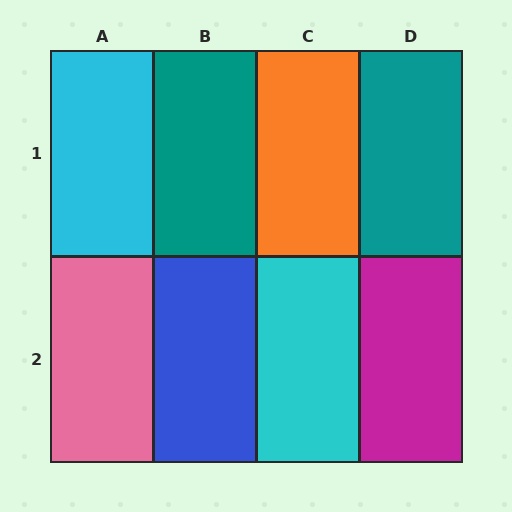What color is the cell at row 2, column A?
Pink.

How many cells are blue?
1 cell is blue.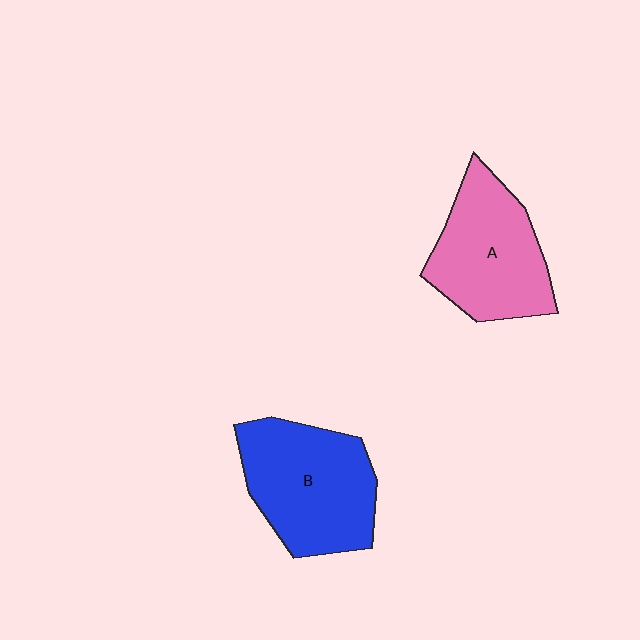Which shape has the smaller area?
Shape A (pink).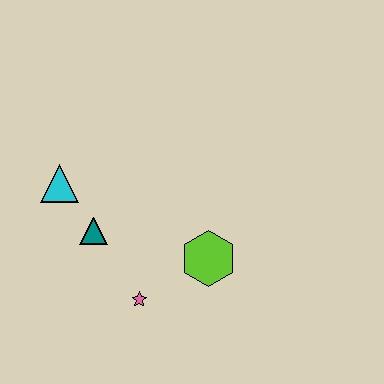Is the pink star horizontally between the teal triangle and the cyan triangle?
No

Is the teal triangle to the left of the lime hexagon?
Yes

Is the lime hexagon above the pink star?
Yes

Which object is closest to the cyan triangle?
The teal triangle is closest to the cyan triangle.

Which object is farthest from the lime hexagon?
The cyan triangle is farthest from the lime hexagon.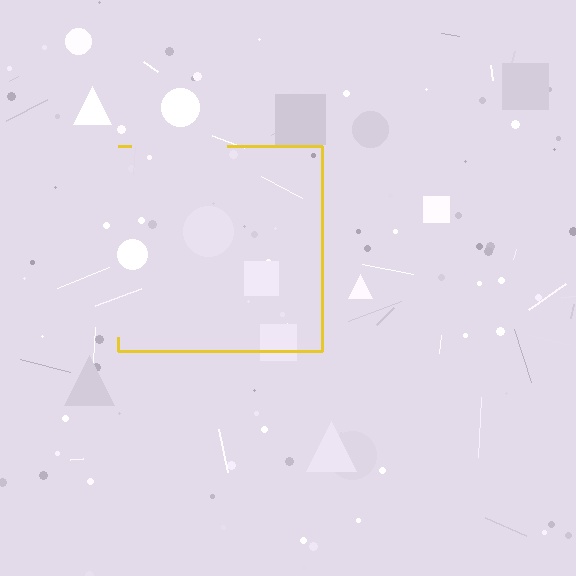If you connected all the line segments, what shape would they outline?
They would outline a square.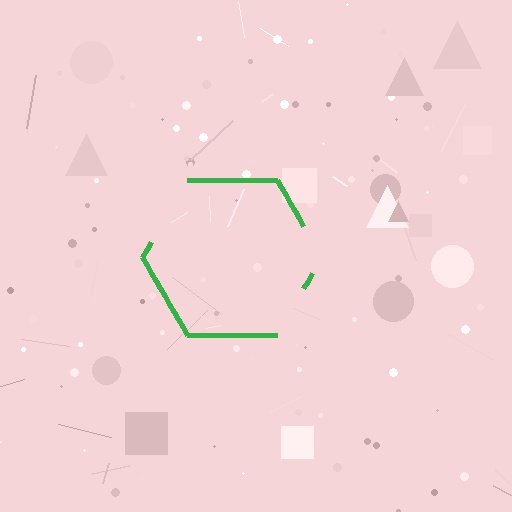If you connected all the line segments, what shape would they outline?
They would outline a hexagon.